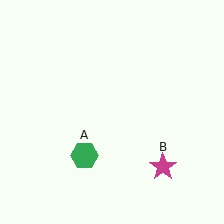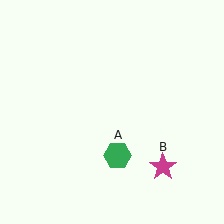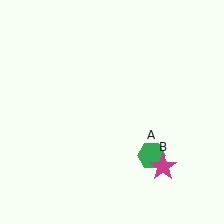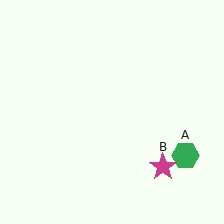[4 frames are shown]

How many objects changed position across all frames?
1 object changed position: green hexagon (object A).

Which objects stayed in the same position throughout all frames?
Magenta star (object B) remained stationary.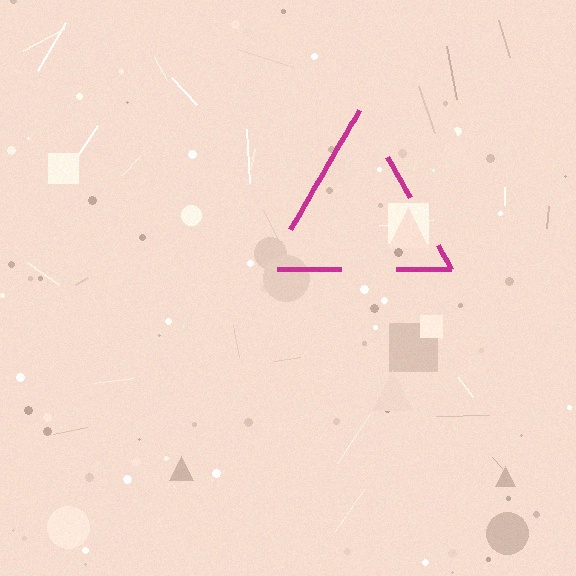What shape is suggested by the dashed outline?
The dashed outline suggests a triangle.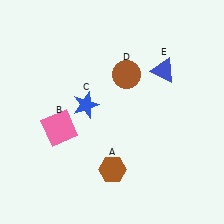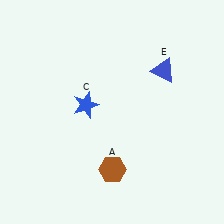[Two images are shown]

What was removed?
The brown circle (D), the pink square (B) were removed in Image 2.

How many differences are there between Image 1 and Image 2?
There are 2 differences between the two images.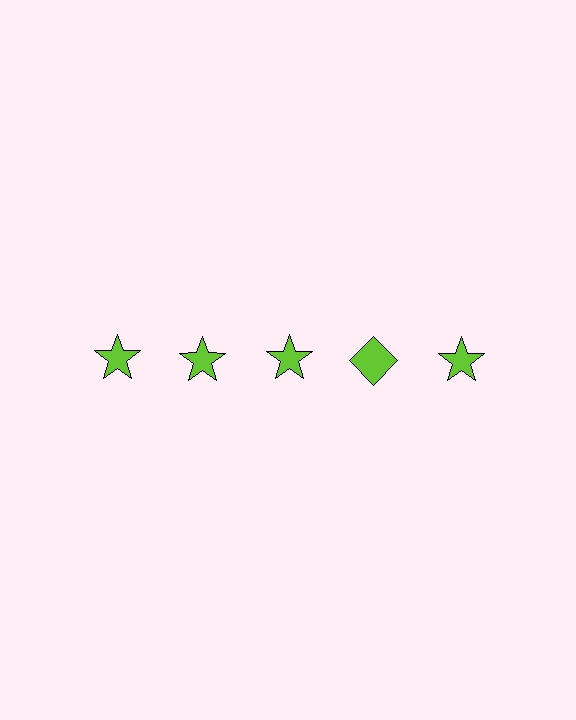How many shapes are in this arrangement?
There are 5 shapes arranged in a grid pattern.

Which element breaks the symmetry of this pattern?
The lime diamond in the top row, second from right column breaks the symmetry. All other shapes are lime stars.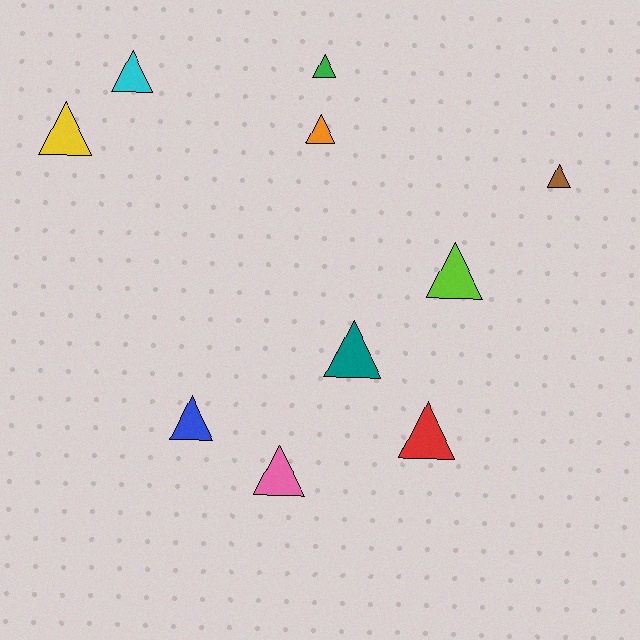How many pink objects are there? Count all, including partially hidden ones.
There is 1 pink object.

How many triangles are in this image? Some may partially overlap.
There are 10 triangles.